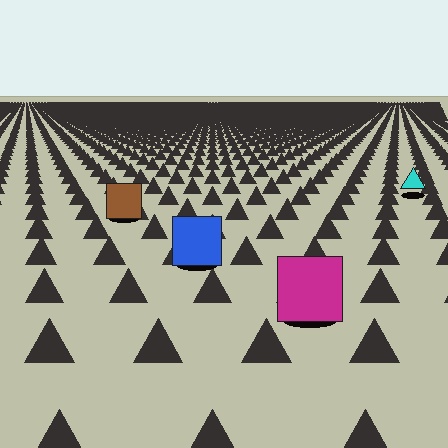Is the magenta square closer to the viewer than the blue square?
Yes. The magenta square is closer — you can tell from the texture gradient: the ground texture is coarser near it.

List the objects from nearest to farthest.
From nearest to farthest: the magenta square, the blue square, the brown square, the cyan triangle.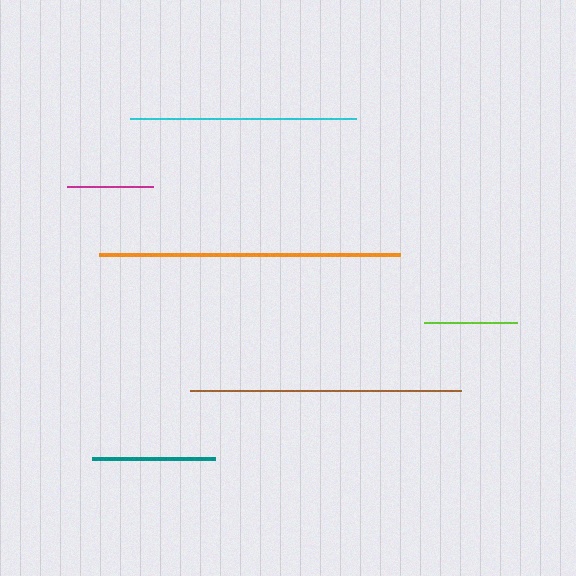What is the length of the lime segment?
The lime segment is approximately 93 pixels long.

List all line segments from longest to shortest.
From longest to shortest: orange, brown, cyan, teal, lime, magenta.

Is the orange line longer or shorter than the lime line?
The orange line is longer than the lime line.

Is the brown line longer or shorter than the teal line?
The brown line is longer than the teal line.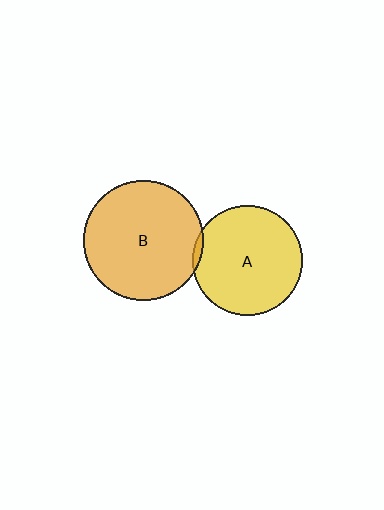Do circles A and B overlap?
Yes.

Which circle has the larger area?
Circle B (orange).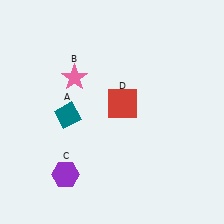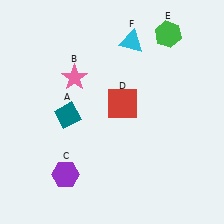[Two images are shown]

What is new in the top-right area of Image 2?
A green hexagon (E) was added in the top-right area of Image 2.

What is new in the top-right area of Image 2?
A cyan triangle (F) was added in the top-right area of Image 2.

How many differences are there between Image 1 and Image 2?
There are 2 differences between the two images.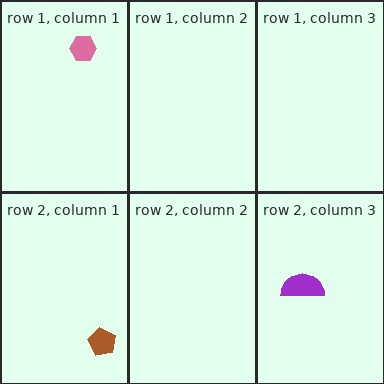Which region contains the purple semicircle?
The row 2, column 3 region.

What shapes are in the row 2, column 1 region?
The brown pentagon.